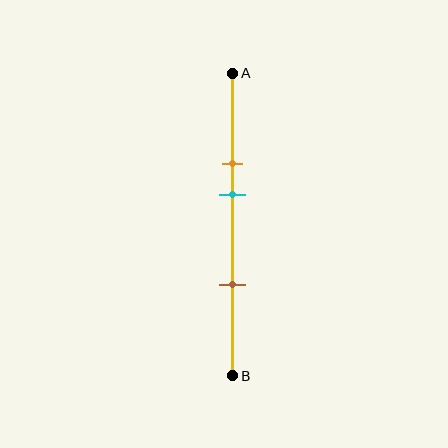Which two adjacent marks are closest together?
The orange and cyan marks are the closest adjacent pair.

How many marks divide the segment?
There are 3 marks dividing the segment.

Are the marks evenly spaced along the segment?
No, the marks are not evenly spaced.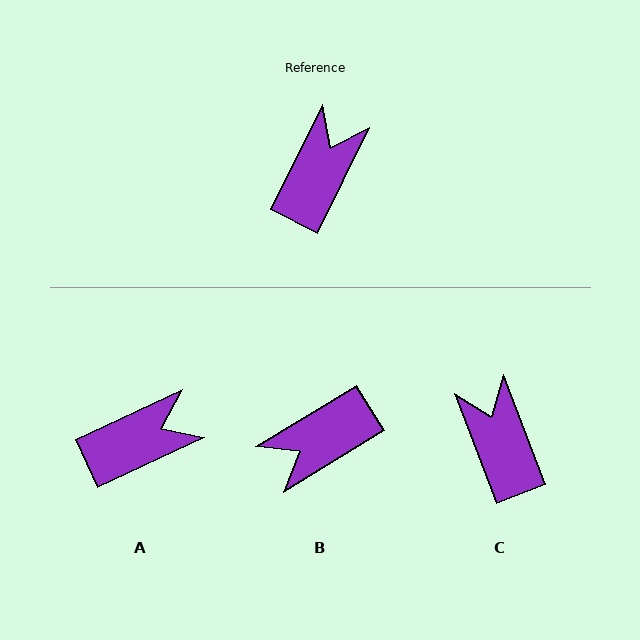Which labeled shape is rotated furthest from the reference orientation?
B, about 148 degrees away.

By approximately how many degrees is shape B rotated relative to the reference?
Approximately 148 degrees counter-clockwise.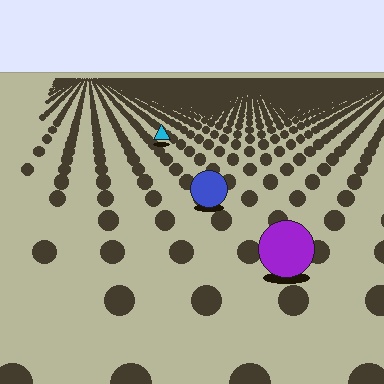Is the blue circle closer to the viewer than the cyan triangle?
Yes. The blue circle is closer — you can tell from the texture gradient: the ground texture is coarser near it.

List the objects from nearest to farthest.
From nearest to farthest: the purple circle, the blue circle, the cyan triangle.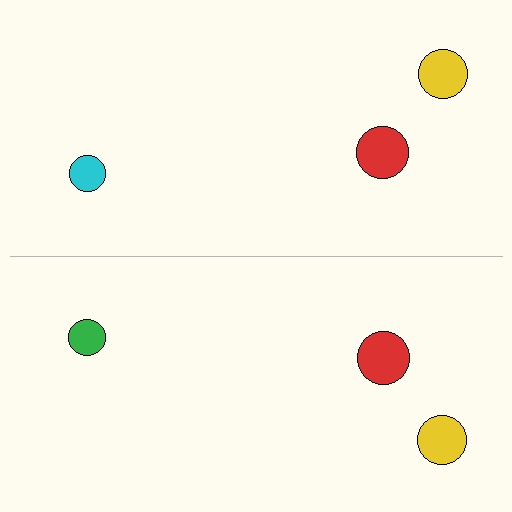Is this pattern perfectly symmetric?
No, the pattern is not perfectly symmetric. The green circle on the bottom side breaks the symmetry — its mirror counterpart is cyan.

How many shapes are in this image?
There are 6 shapes in this image.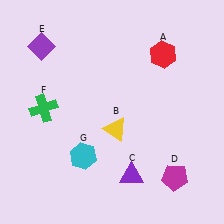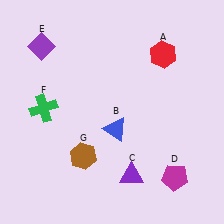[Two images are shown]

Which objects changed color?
B changed from yellow to blue. G changed from cyan to brown.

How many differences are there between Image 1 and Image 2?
There are 2 differences between the two images.